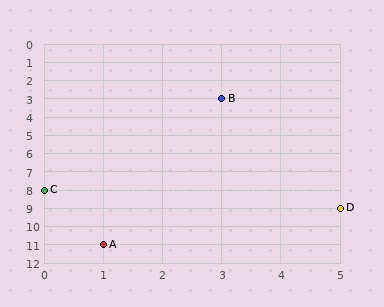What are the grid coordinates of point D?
Point D is at grid coordinates (5, 9).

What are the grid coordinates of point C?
Point C is at grid coordinates (0, 8).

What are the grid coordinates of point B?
Point B is at grid coordinates (3, 3).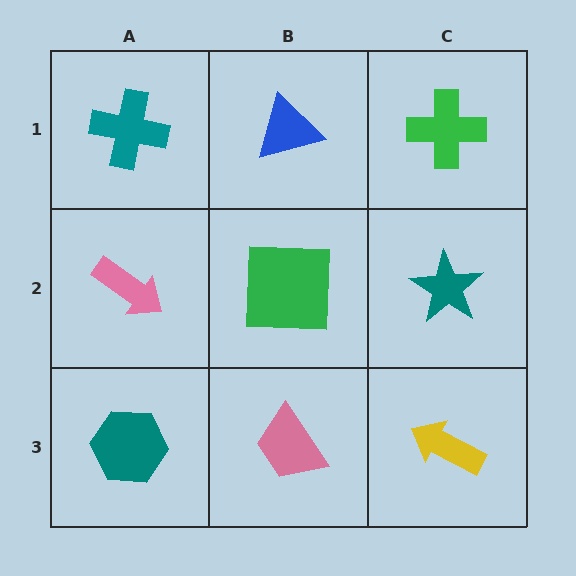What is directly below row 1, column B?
A green square.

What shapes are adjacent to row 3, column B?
A green square (row 2, column B), a teal hexagon (row 3, column A), a yellow arrow (row 3, column C).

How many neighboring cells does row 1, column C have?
2.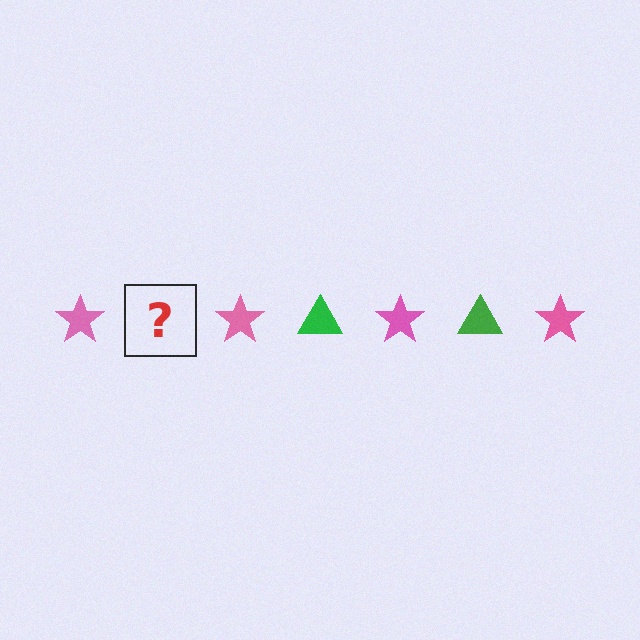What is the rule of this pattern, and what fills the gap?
The rule is that the pattern alternates between pink star and green triangle. The gap should be filled with a green triangle.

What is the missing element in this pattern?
The missing element is a green triangle.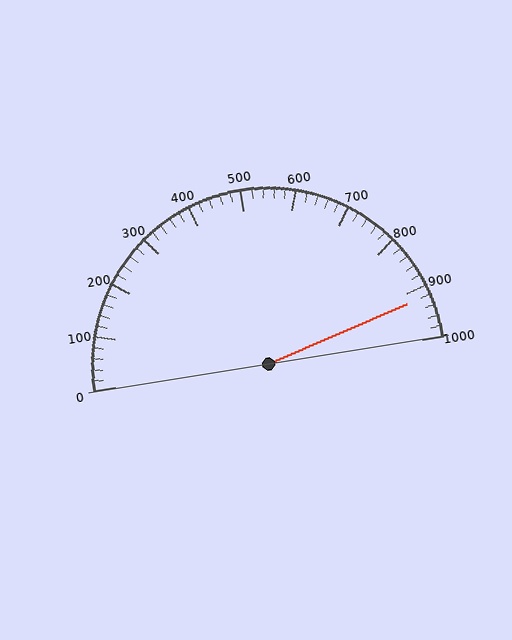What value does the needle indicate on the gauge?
The needle indicates approximately 920.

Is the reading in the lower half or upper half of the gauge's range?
The reading is in the upper half of the range (0 to 1000).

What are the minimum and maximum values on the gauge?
The gauge ranges from 0 to 1000.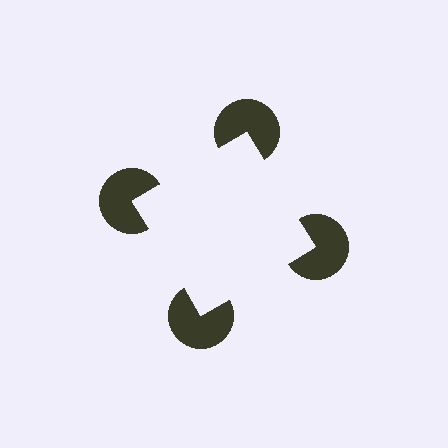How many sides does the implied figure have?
4 sides.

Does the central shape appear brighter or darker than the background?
It typically appears slightly brighter than the background, even though no actual brightness change is drawn.